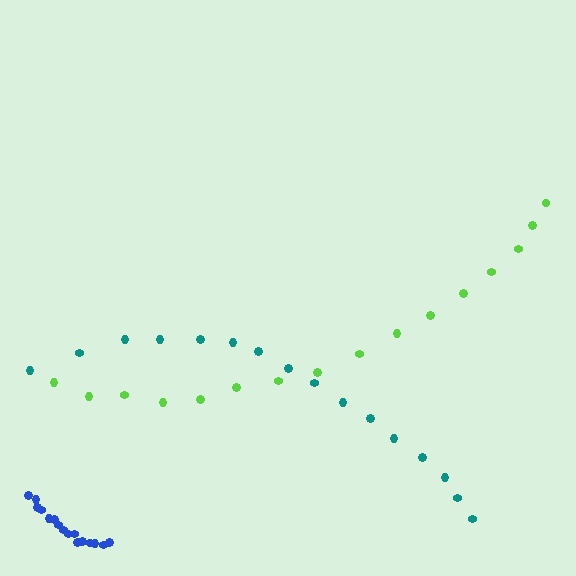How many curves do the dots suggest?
There are 3 distinct paths.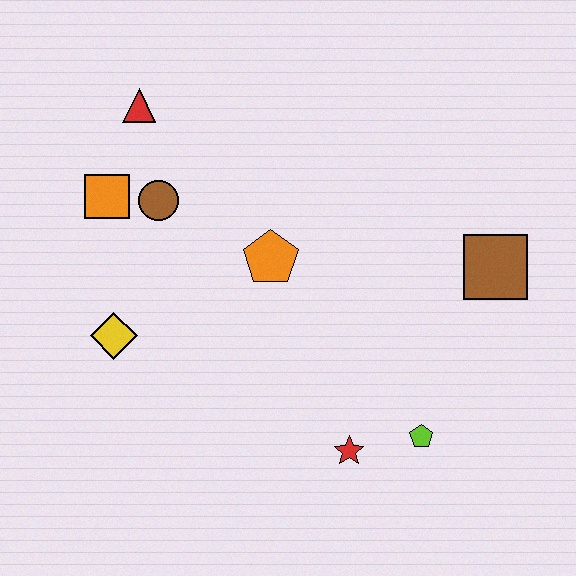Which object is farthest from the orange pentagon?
The lime pentagon is farthest from the orange pentagon.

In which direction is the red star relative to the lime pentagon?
The red star is to the left of the lime pentagon.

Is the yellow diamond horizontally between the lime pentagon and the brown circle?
No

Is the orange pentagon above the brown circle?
No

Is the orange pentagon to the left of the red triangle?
No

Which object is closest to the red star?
The lime pentagon is closest to the red star.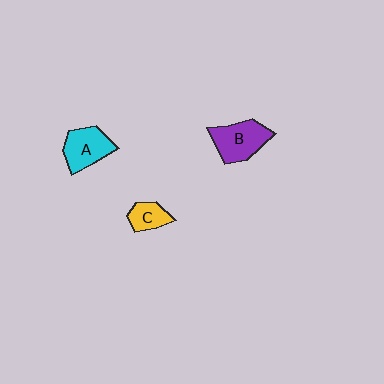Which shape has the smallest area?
Shape C (yellow).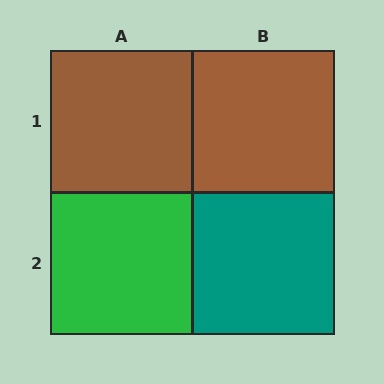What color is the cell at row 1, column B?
Brown.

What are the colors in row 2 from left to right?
Green, teal.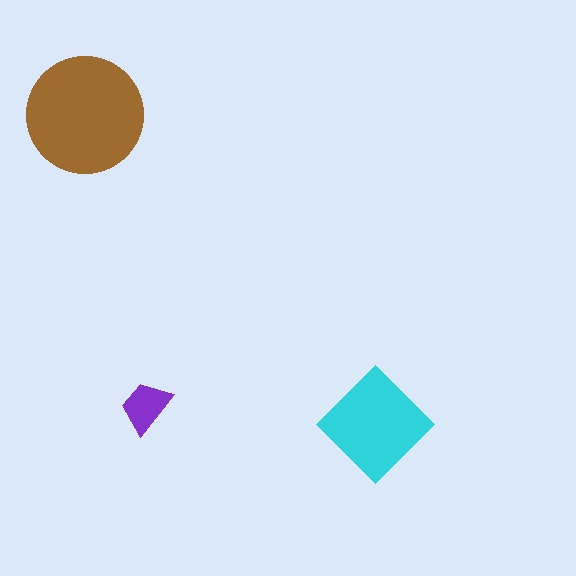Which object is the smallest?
The purple trapezoid.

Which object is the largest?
The brown circle.